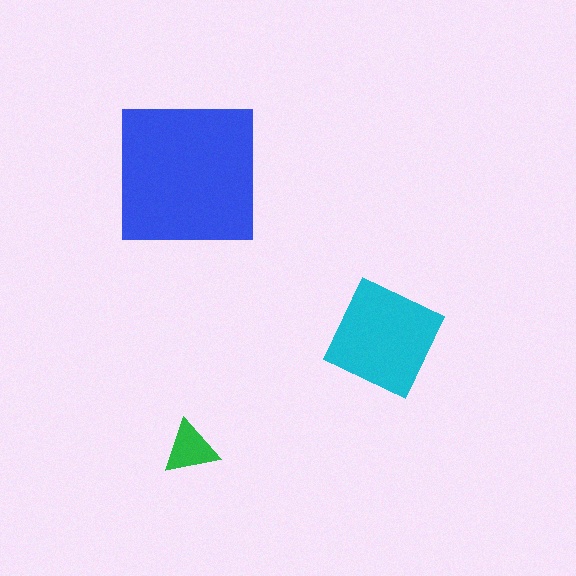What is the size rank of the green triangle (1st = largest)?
3rd.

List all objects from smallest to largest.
The green triangle, the cyan diamond, the blue square.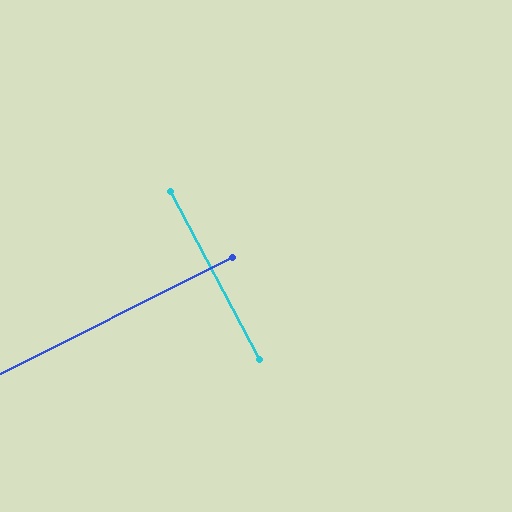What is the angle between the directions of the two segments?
Approximately 89 degrees.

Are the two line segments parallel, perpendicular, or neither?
Perpendicular — they meet at approximately 89°.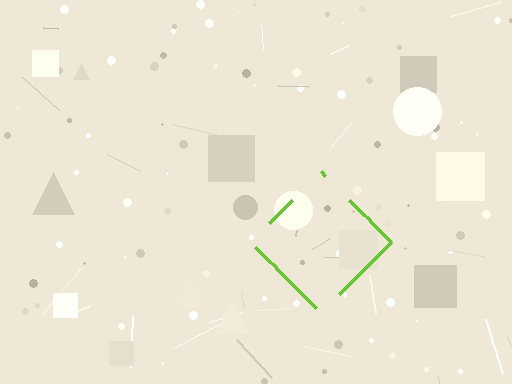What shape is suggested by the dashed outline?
The dashed outline suggests a diamond.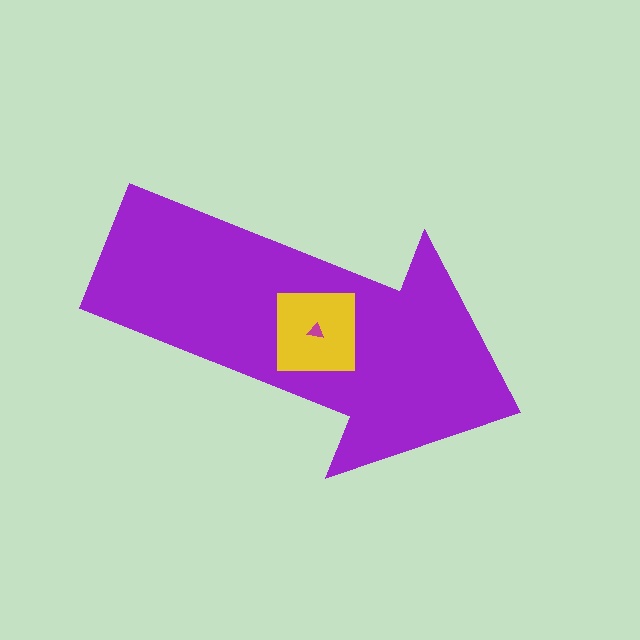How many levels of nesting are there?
3.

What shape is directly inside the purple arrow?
The yellow square.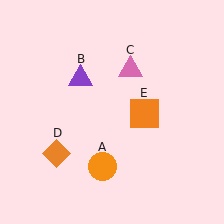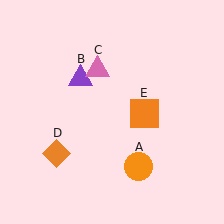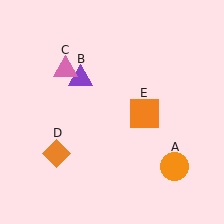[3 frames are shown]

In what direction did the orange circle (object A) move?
The orange circle (object A) moved right.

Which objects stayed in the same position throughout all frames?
Purple triangle (object B) and orange diamond (object D) and orange square (object E) remained stationary.